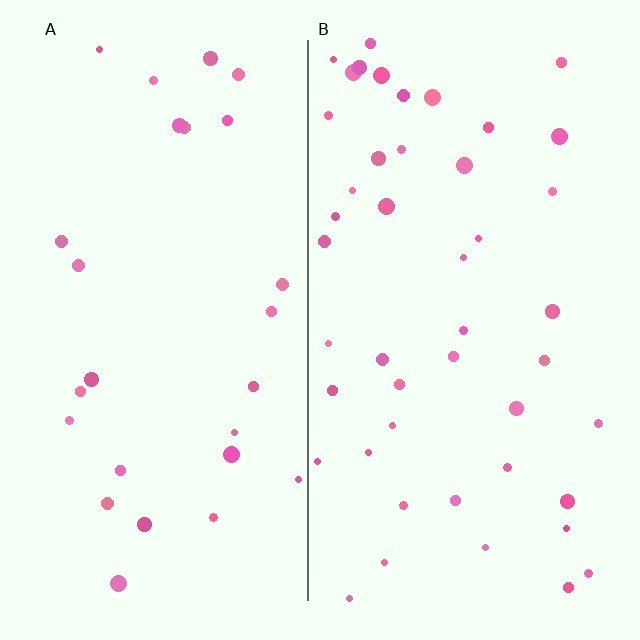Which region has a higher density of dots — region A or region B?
B (the right).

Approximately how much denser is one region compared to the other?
Approximately 1.8× — region B over region A.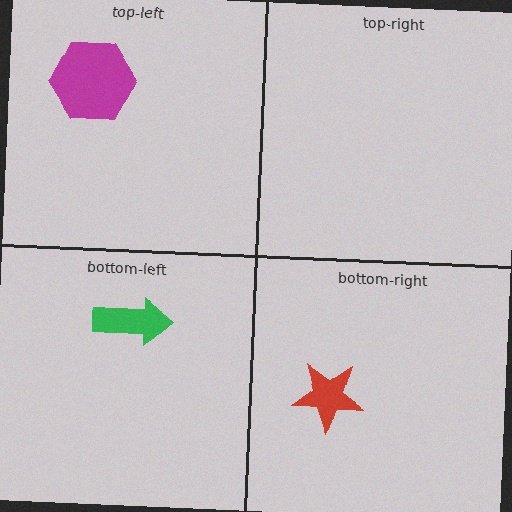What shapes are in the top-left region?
The magenta hexagon.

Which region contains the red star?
The bottom-right region.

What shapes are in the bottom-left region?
The green arrow.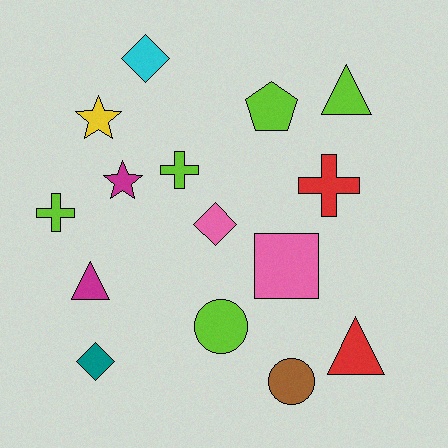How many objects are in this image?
There are 15 objects.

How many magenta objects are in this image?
There are 2 magenta objects.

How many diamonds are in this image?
There are 3 diamonds.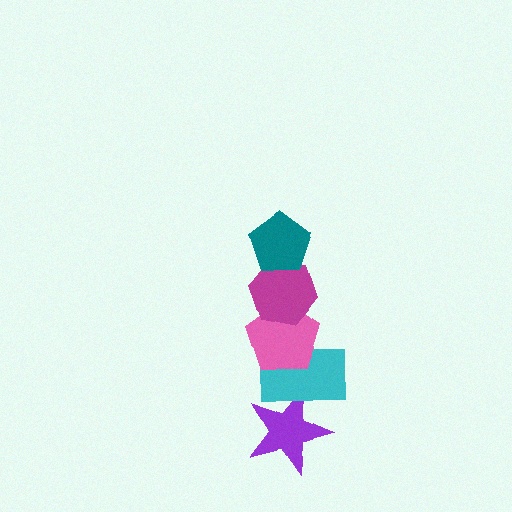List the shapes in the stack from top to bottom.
From top to bottom: the teal pentagon, the magenta hexagon, the pink pentagon, the cyan rectangle, the purple star.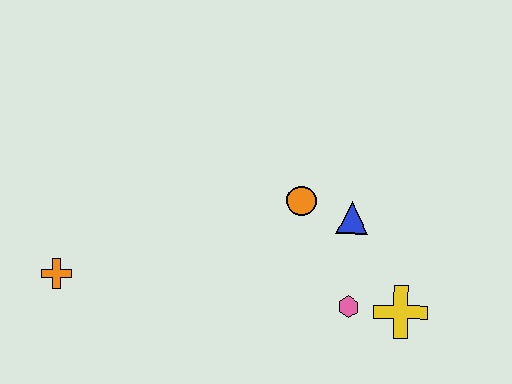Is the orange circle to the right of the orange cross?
Yes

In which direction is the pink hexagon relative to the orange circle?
The pink hexagon is below the orange circle.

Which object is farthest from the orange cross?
The yellow cross is farthest from the orange cross.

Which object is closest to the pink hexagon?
The yellow cross is closest to the pink hexagon.